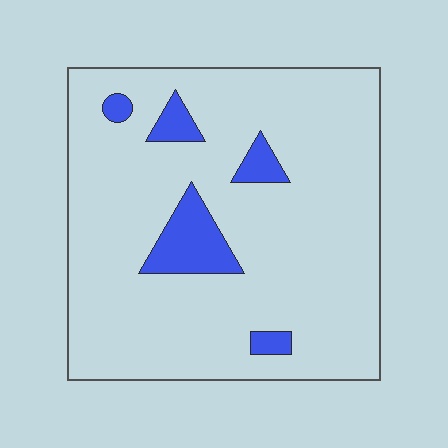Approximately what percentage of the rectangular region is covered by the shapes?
Approximately 10%.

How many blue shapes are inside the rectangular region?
5.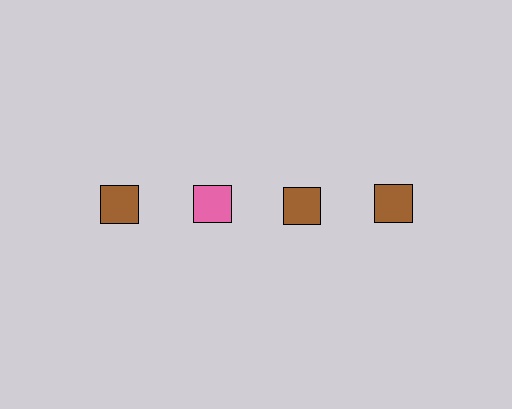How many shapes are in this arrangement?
There are 4 shapes arranged in a grid pattern.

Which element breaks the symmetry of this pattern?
The pink square in the top row, second from left column breaks the symmetry. All other shapes are brown squares.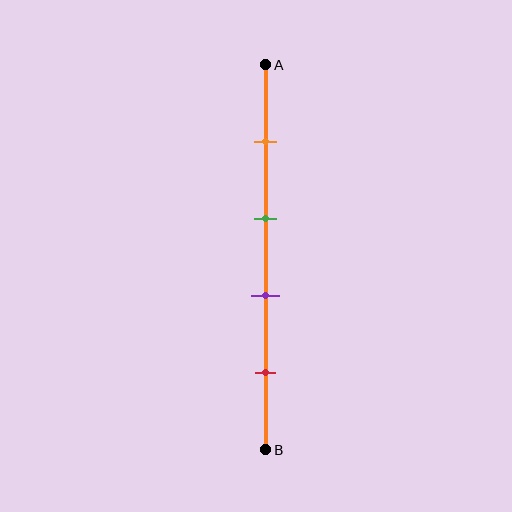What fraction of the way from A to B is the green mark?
The green mark is approximately 40% (0.4) of the way from A to B.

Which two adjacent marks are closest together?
The green and purple marks are the closest adjacent pair.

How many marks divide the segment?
There are 4 marks dividing the segment.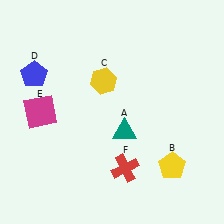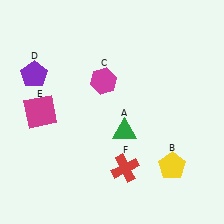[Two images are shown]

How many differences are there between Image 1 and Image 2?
There are 3 differences between the two images.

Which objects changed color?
A changed from teal to green. C changed from yellow to magenta. D changed from blue to purple.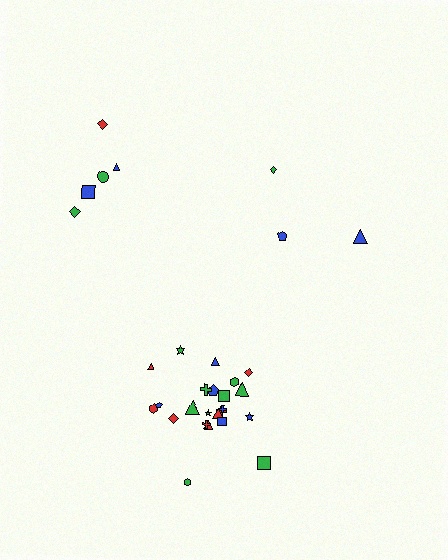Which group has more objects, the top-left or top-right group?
The top-left group.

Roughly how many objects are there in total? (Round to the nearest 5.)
Roughly 35 objects in total.